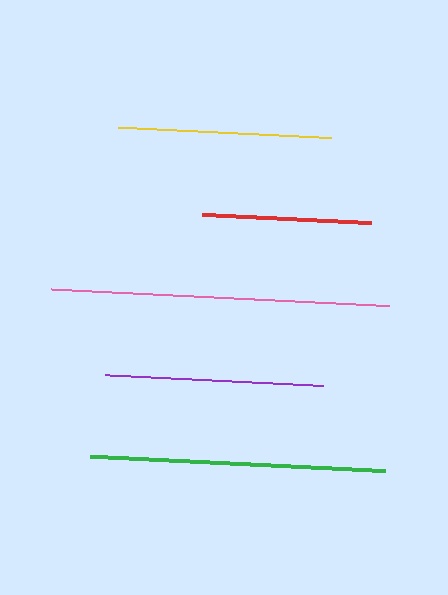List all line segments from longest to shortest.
From longest to shortest: pink, green, purple, yellow, red.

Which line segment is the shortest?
The red line is the shortest at approximately 169 pixels.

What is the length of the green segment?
The green segment is approximately 295 pixels long.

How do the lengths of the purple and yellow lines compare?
The purple and yellow lines are approximately the same length.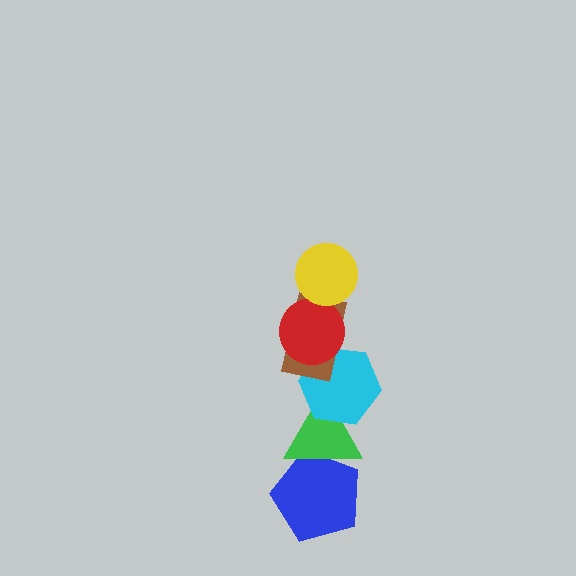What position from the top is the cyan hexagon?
The cyan hexagon is 4th from the top.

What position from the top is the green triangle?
The green triangle is 5th from the top.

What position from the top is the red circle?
The red circle is 2nd from the top.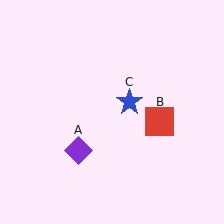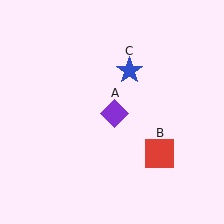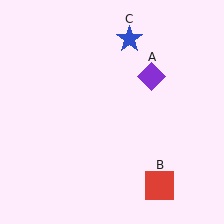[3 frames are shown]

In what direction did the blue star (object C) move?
The blue star (object C) moved up.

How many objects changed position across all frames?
3 objects changed position: purple diamond (object A), red square (object B), blue star (object C).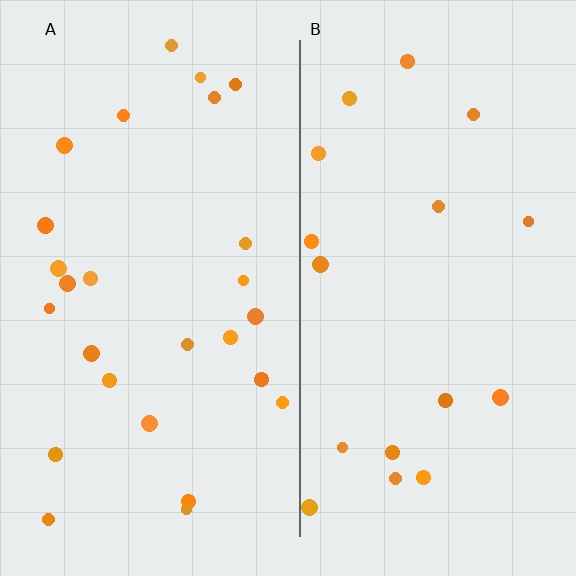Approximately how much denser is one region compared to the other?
Approximately 1.5× — region A over region B.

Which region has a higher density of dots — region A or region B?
A (the left).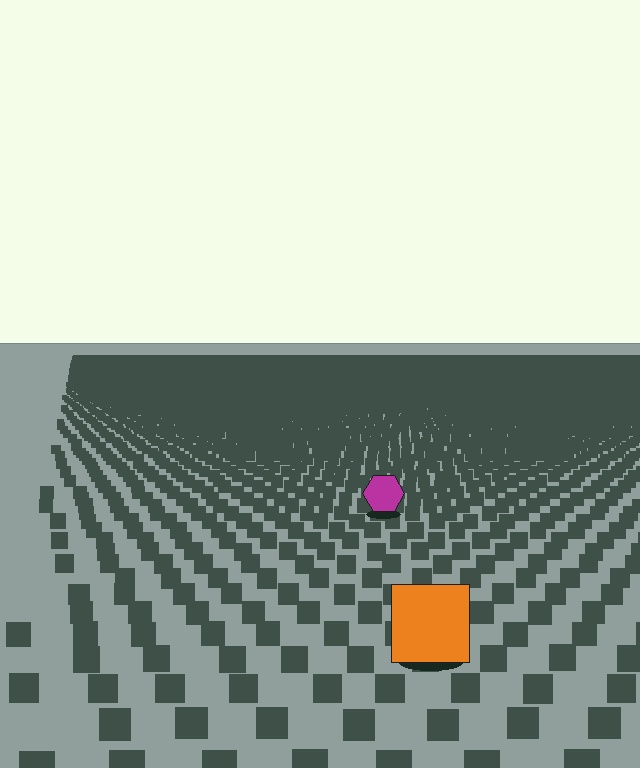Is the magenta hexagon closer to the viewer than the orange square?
No. The orange square is closer — you can tell from the texture gradient: the ground texture is coarser near it.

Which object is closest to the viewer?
The orange square is closest. The texture marks near it are larger and more spread out.